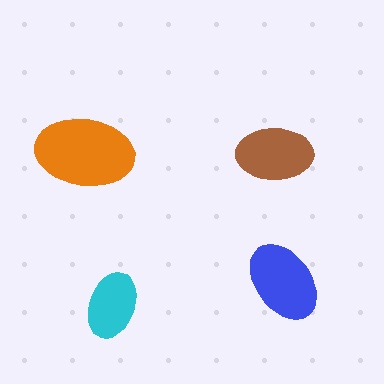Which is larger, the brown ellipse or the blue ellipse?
The blue one.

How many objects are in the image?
There are 4 objects in the image.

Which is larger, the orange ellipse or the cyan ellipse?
The orange one.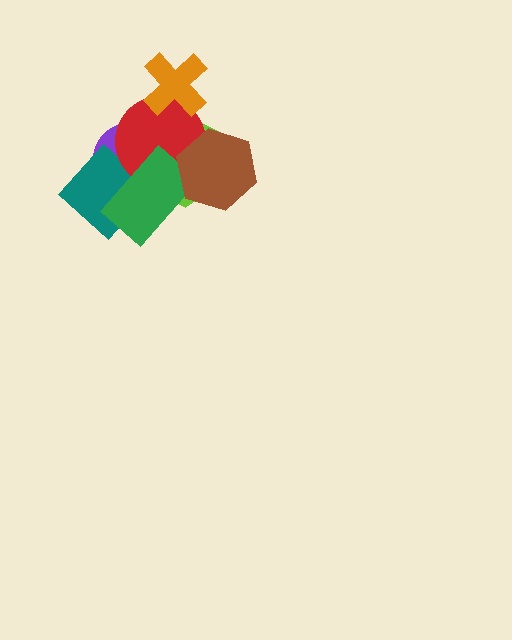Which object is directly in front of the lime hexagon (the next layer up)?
The teal diamond is directly in front of the lime hexagon.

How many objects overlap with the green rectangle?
5 objects overlap with the green rectangle.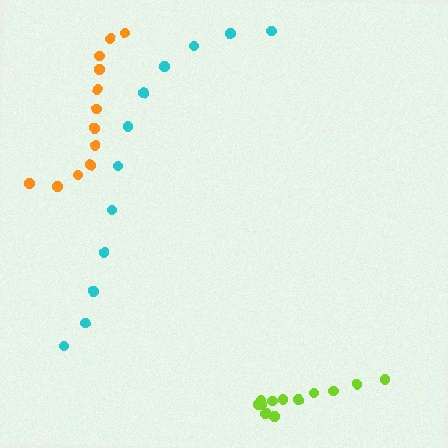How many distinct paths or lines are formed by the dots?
There are 3 distinct paths.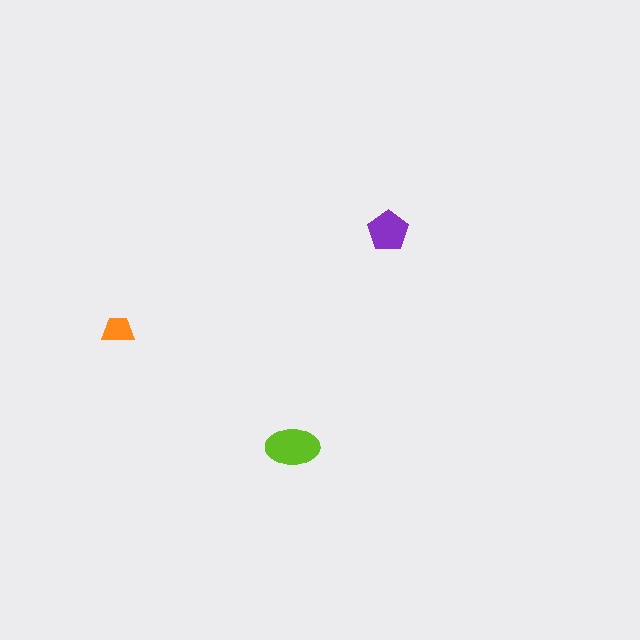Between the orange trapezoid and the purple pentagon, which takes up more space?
The purple pentagon.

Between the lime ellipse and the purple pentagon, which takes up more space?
The lime ellipse.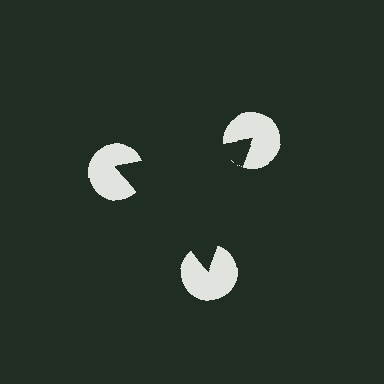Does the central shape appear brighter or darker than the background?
It typically appears slightly darker than the background, even though no actual brightness change is drawn.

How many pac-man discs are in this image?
There are 3 — one at each vertex of the illusory triangle.